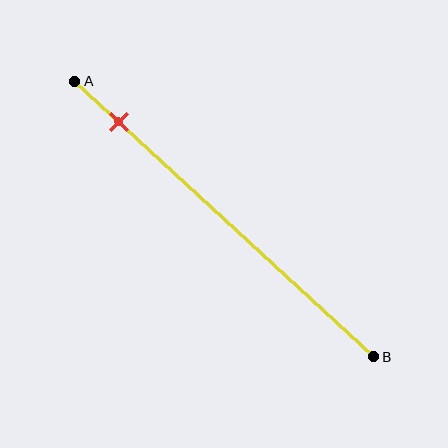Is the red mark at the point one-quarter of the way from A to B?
No, the mark is at about 15% from A, not at the 25% one-quarter point.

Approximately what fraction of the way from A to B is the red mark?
The red mark is approximately 15% of the way from A to B.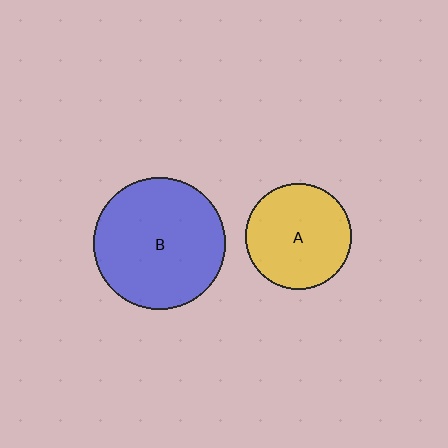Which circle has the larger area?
Circle B (blue).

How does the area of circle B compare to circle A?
Approximately 1.6 times.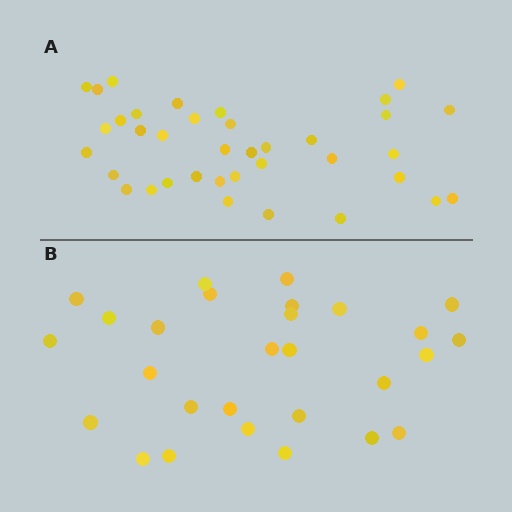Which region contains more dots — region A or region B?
Region A (the top region) has more dots.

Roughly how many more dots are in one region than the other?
Region A has roughly 8 or so more dots than region B.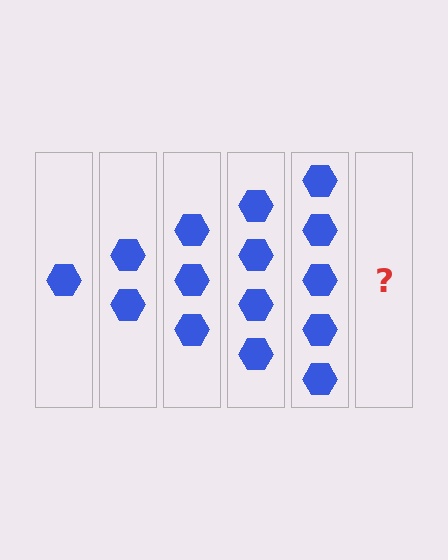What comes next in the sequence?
The next element should be 6 hexagons.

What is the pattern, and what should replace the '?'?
The pattern is that each step adds one more hexagon. The '?' should be 6 hexagons.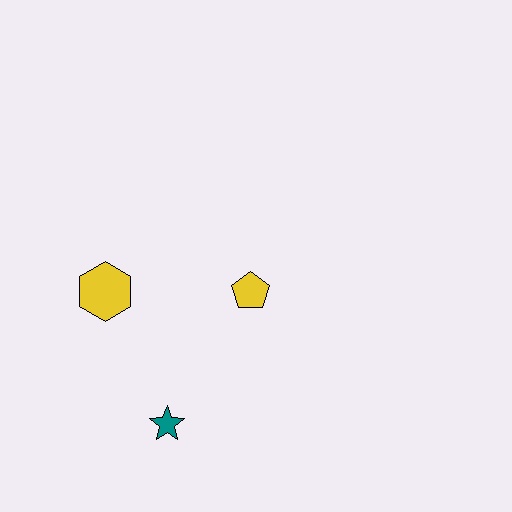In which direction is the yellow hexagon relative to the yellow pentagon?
The yellow hexagon is to the left of the yellow pentagon.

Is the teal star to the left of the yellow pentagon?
Yes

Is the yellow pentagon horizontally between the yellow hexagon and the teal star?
No